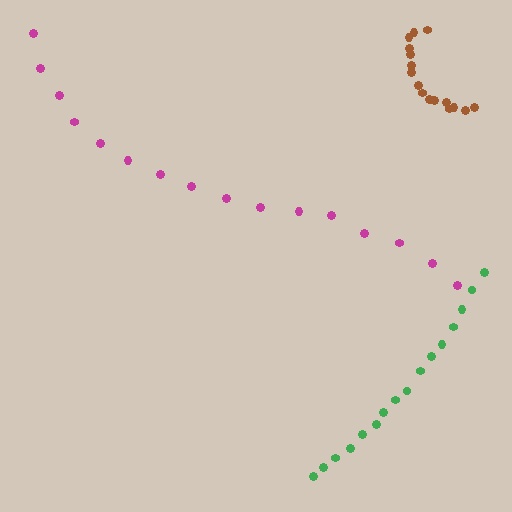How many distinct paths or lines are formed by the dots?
There are 3 distinct paths.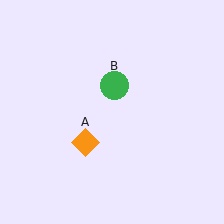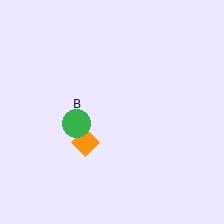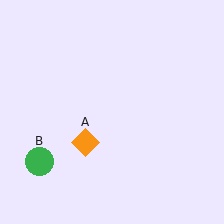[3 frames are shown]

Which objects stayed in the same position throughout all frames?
Orange diamond (object A) remained stationary.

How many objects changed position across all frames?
1 object changed position: green circle (object B).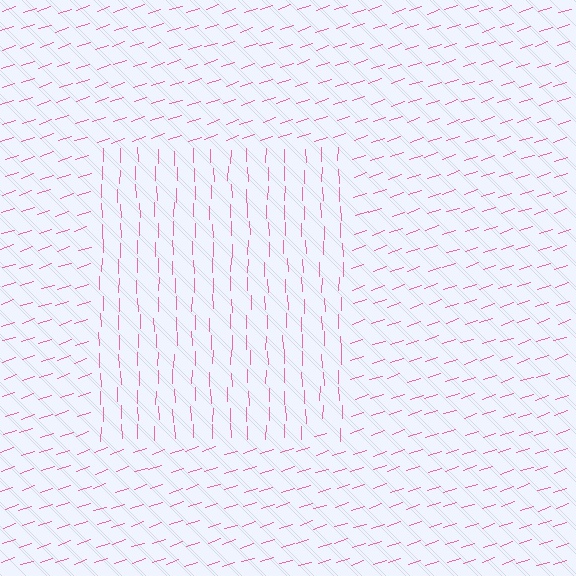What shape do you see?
I see a rectangle.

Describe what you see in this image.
The image is filled with small pink line segments. A rectangle region in the image has lines oriented differently from the surrounding lines, creating a visible texture boundary.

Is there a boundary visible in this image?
Yes, there is a texture boundary formed by a change in line orientation.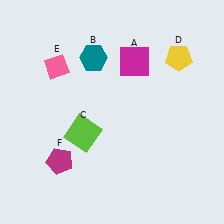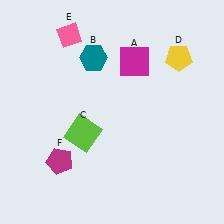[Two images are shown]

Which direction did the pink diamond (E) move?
The pink diamond (E) moved up.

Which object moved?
The pink diamond (E) moved up.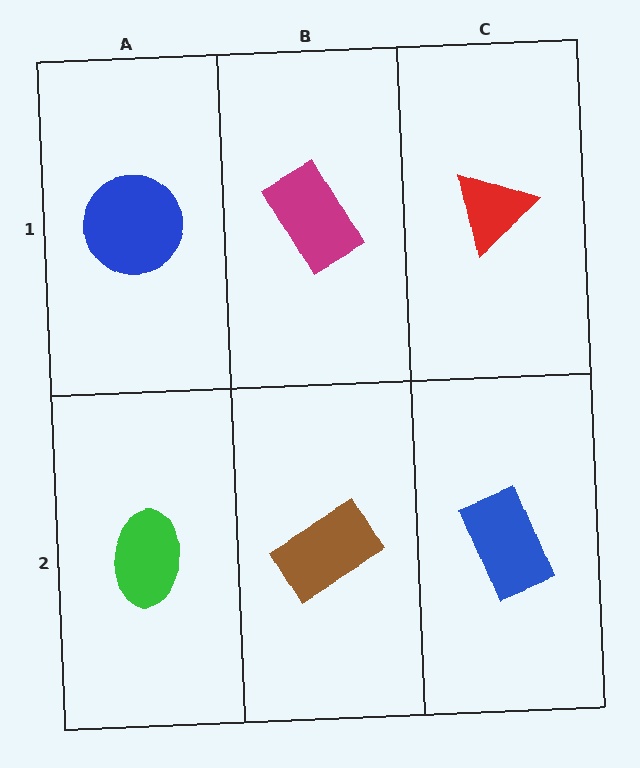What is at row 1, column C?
A red triangle.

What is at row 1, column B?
A magenta rectangle.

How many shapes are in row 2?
3 shapes.